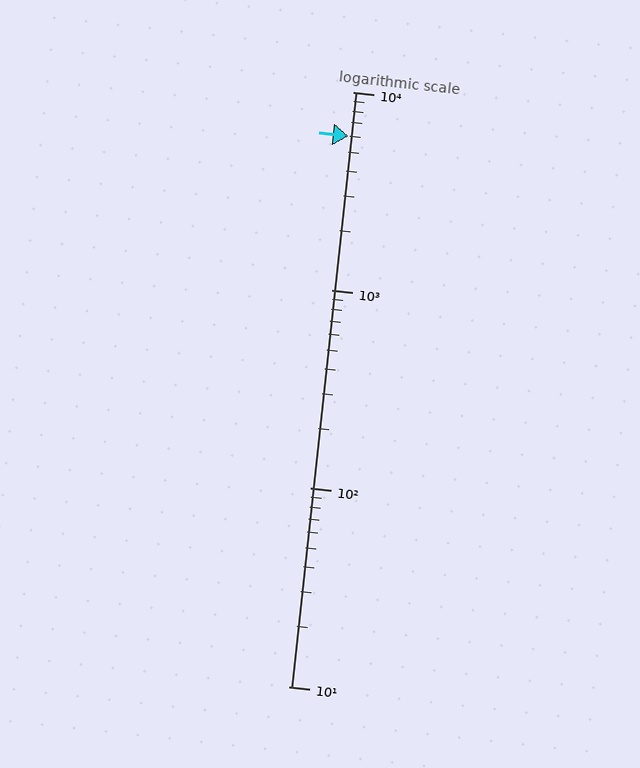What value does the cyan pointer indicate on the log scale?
The pointer indicates approximately 6000.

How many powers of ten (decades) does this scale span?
The scale spans 3 decades, from 10 to 10000.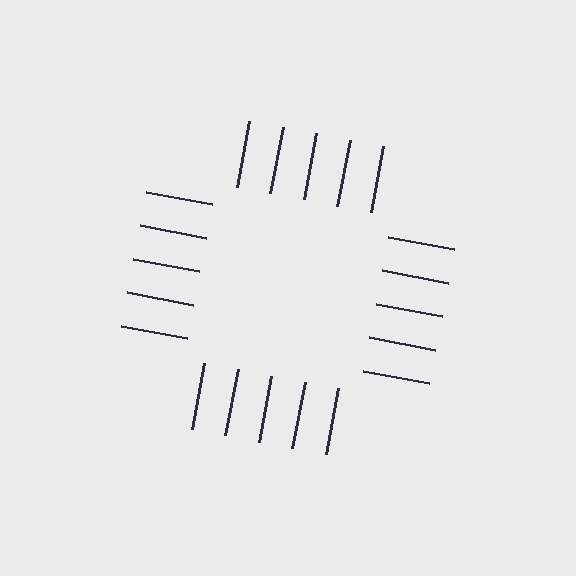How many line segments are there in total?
20 — 5 along each of the 4 edges.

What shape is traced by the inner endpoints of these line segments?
An illusory square — the line segments terminate on its edges but no continuous stroke is drawn.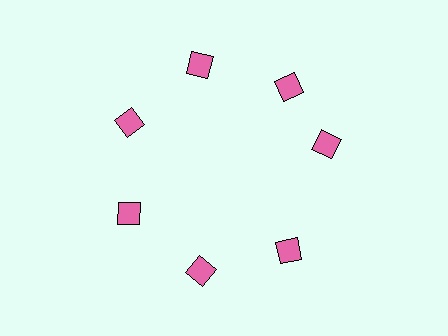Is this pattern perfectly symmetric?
No. The 7 pink diamonds are arranged in a ring, but one element near the 3 o'clock position is rotated out of alignment along the ring, breaking the 7-fold rotational symmetry.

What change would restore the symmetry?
The symmetry would be restored by rotating it back into even spacing with its neighbors so that all 7 diamonds sit at equal angles and equal distance from the center.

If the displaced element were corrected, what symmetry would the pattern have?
It would have 7-fold rotational symmetry — the pattern would map onto itself every 51 degrees.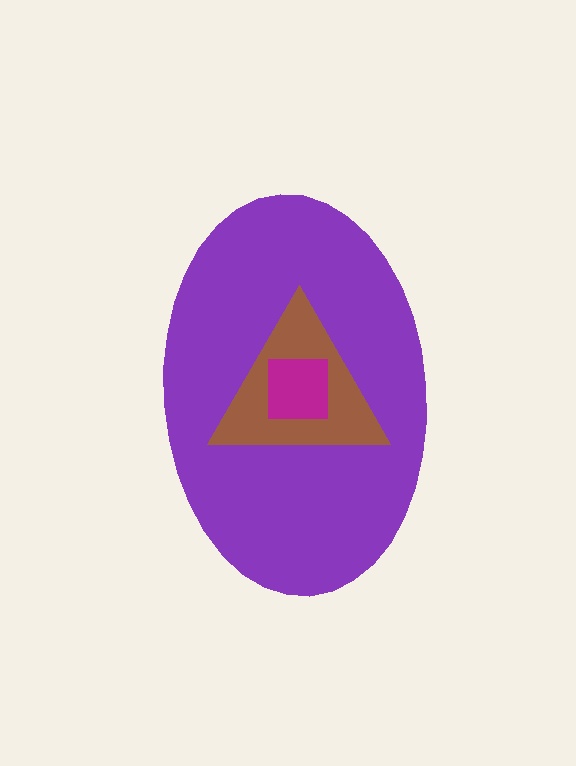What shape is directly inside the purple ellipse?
The brown triangle.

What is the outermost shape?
The purple ellipse.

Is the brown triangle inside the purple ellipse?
Yes.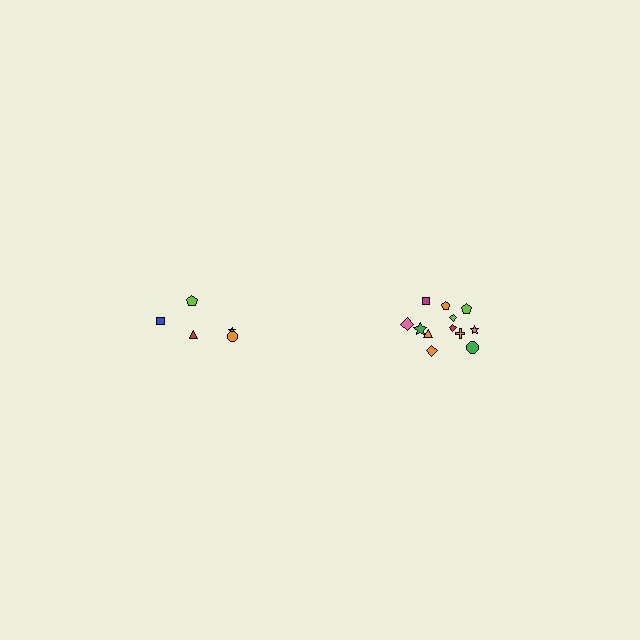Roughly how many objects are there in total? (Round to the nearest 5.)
Roughly 15 objects in total.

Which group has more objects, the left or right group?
The right group.